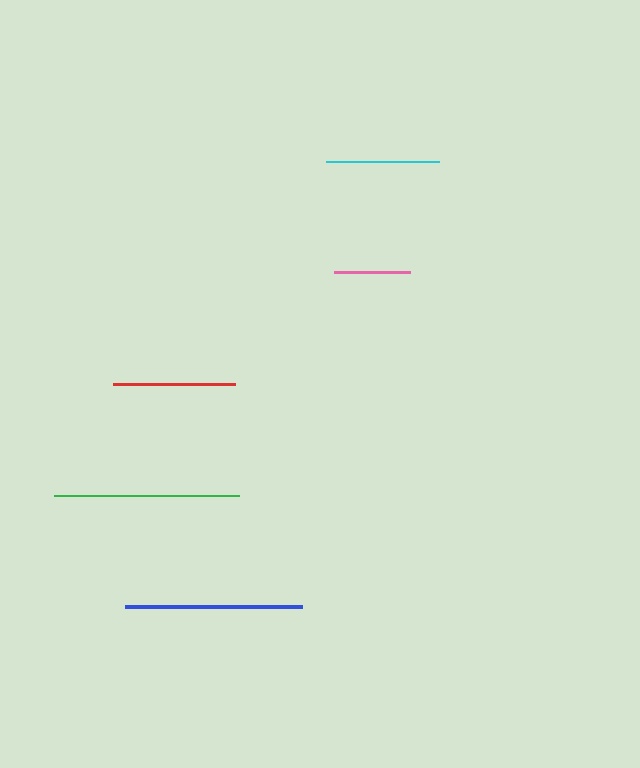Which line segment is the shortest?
The pink line is the shortest at approximately 76 pixels.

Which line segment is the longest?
The green line is the longest at approximately 185 pixels.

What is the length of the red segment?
The red segment is approximately 122 pixels long.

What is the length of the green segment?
The green segment is approximately 185 pixels long.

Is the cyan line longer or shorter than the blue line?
The blue line is longer than the cyan line.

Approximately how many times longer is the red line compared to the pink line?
The red line is approximately 1.6 times the length of the pink line.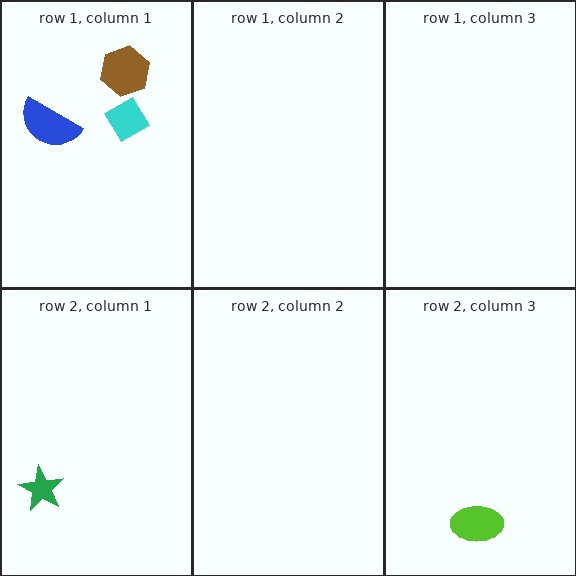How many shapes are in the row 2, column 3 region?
1.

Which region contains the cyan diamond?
The row 1, column 1 region.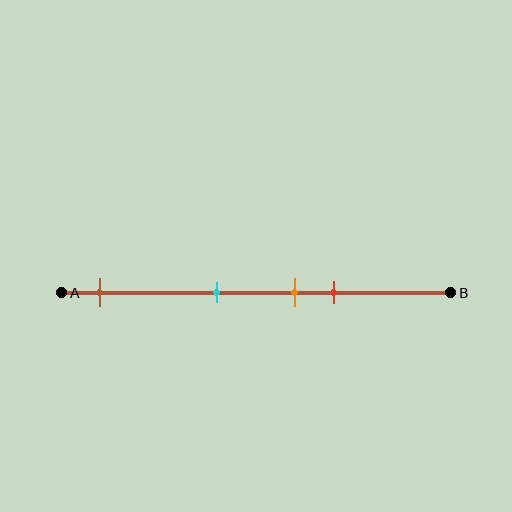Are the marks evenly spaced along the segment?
No, the marks are not evenly spaced.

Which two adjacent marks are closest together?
The orange and red marks are the closest adjacent pair.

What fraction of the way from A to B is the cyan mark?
The cyan mark is approximately 40% (0.4) of the way from A to B.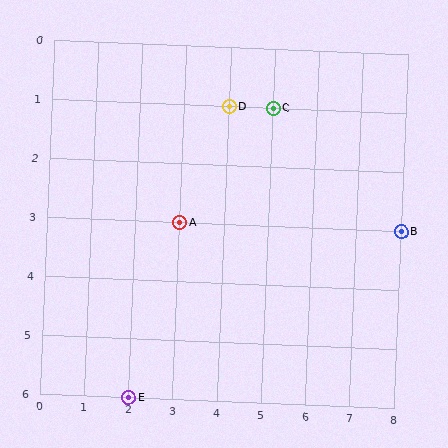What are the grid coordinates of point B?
Point B is at grid coordinates (8, 3).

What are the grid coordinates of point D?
Point D is at grid coordinates (4, 1).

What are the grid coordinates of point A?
Point A is at grid coordinates (3, 3).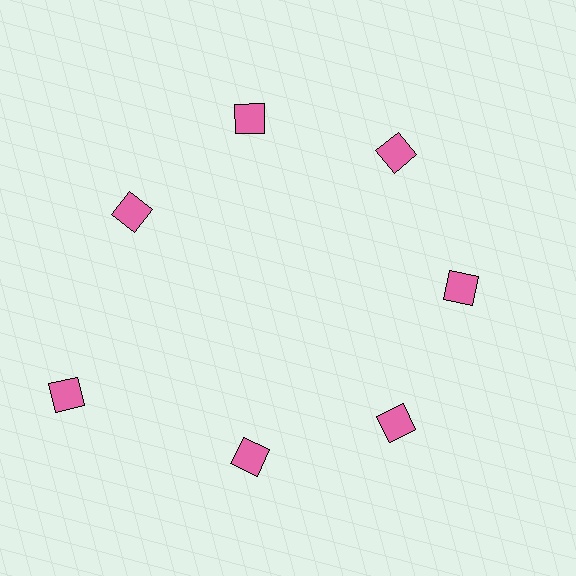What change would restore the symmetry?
The symmetry would be restored by moving it inward, back onto the ring so that all 7 diamonds sit at equal angles and equal distance from the center.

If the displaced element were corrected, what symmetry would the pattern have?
It would have 7-fold rotational symmetry — the pattern would map onto itself every 51 degrees.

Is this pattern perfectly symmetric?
No. The 7 pink diamonds are arranged in a ring, but one element near the 8 o'clock position is pushed outward from the center, breaking the 7-fold rotational symmetry.